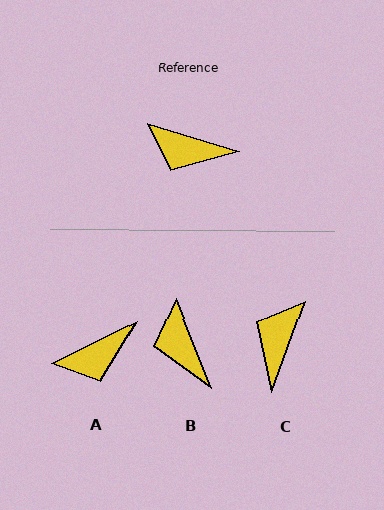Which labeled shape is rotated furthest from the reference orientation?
C, about 93 degrees away.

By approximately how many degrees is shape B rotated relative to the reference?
Approximately 51 degrees clockwise.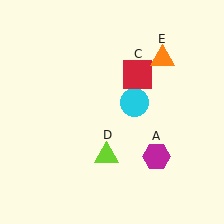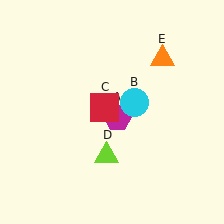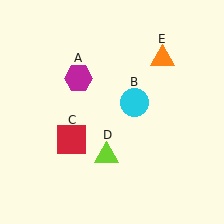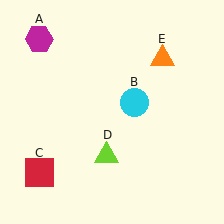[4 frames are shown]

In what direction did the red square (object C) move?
The red square (object C) moved down and to the left.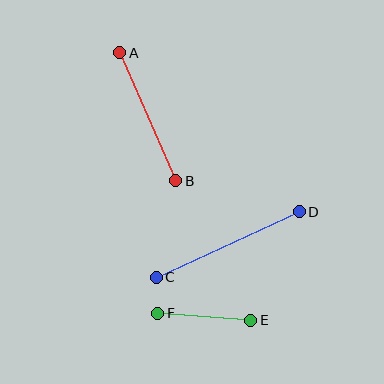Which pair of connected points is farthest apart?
Points C and D are farthest apart.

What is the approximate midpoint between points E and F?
The midpoint is at approximately (204, 317) pixels.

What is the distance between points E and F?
The distance is approximately 94 pixels.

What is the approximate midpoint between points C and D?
The midpoint is at approximately (228, 245) pixels.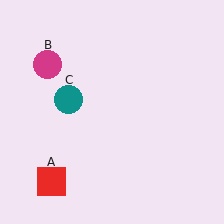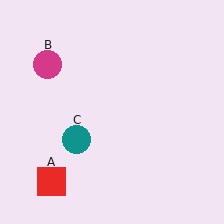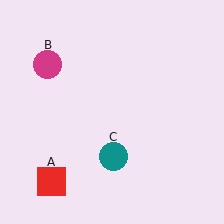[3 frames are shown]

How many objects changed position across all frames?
1 object changed position: teal circle (object C).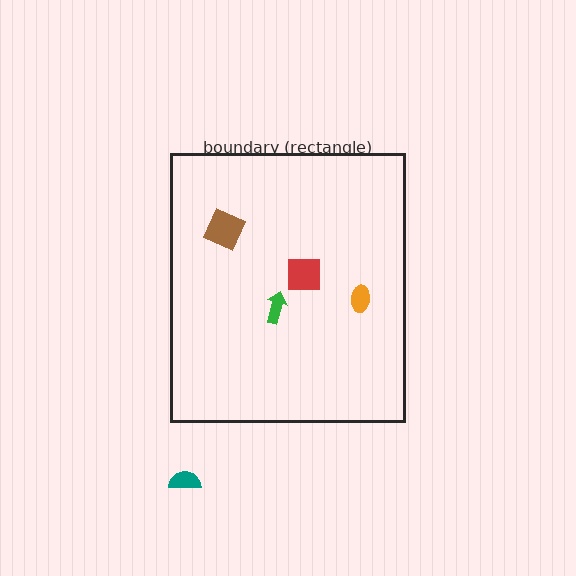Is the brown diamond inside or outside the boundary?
Inside.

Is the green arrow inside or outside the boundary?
Inside.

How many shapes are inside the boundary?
4 inside, 1 outside.